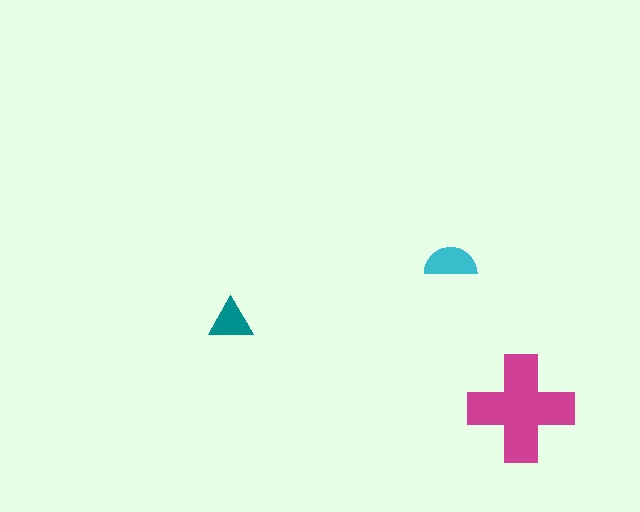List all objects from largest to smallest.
The magenta cross, the cyan semicircle, the teal triangle.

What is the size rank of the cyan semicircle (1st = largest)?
2nd.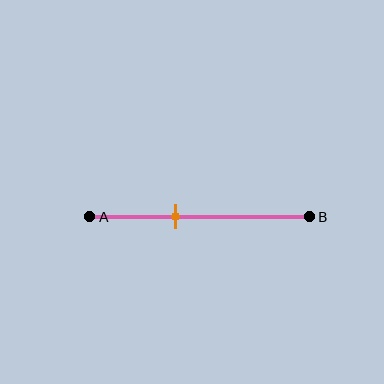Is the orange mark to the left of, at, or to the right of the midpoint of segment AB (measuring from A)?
The orange mark is to the left of the midpoint of segment AB.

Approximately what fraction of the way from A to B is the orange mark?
The orange mark is approximately 40% of the way from A to B.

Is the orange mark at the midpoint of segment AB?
No, the mark is at about 40% from A, not at the 50% midpoint.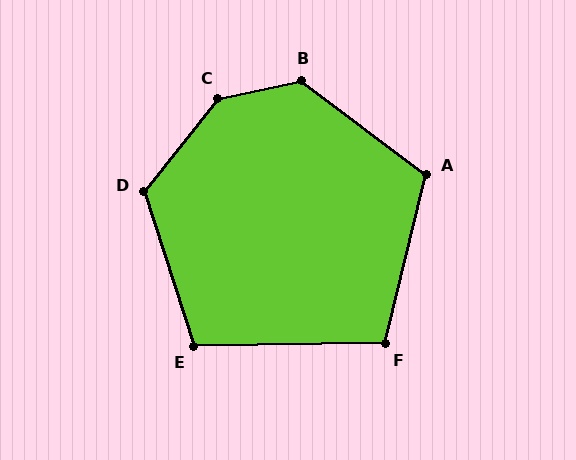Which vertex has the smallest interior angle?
F, at approximately 105 degrees.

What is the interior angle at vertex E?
Approximately 107 degrees (obtuse).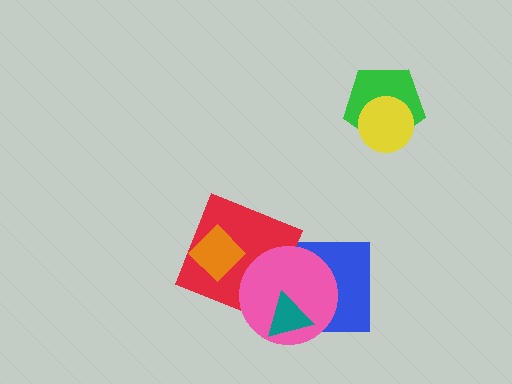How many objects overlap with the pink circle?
3 objects overlap with the pink circle.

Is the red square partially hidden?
Yes, it is partially covered by another shape.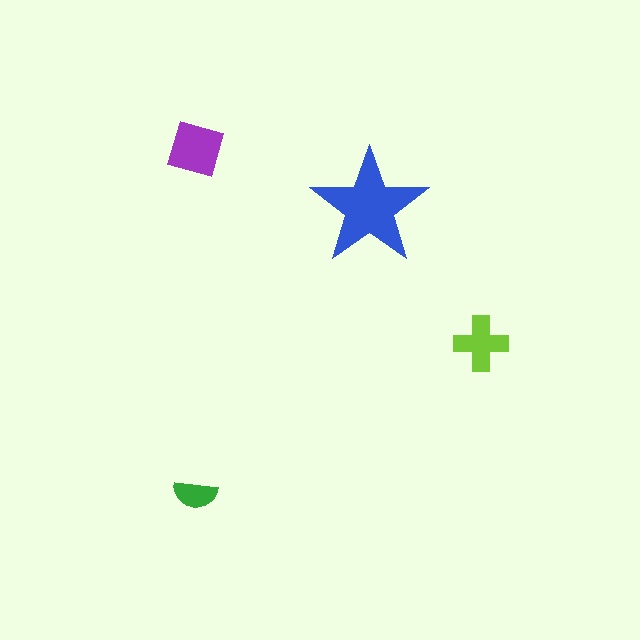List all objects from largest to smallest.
The blue star, the purple diamond, the lime cross, the green semicircle.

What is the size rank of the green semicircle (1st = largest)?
4th.